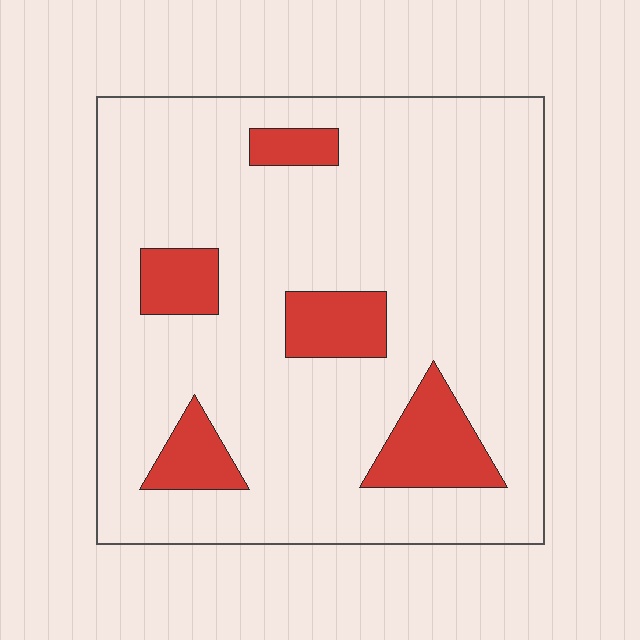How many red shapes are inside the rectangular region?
5.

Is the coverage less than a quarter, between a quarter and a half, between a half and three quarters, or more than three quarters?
Less than a quarter.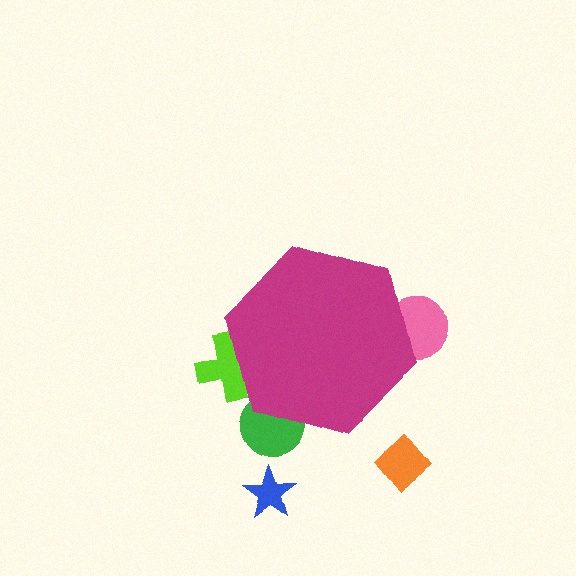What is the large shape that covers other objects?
A magenta hexagon.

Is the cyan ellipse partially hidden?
Yes, the cyan ellipse is partially hidden behind the magenta hexagon.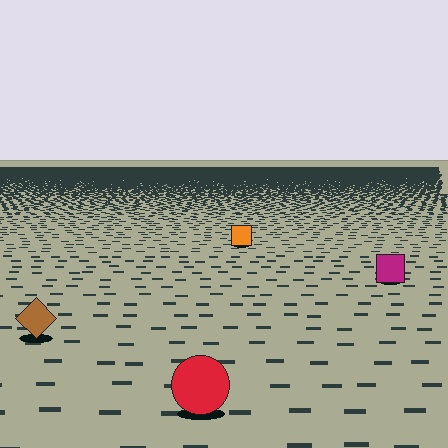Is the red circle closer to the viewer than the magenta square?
Yes. The red circle is closer — you can tell from the texture gradient: the ground texture is coarser near it.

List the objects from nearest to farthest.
From nearest to farthest: the red circle, the brown diamond, the magenta square, the orange square.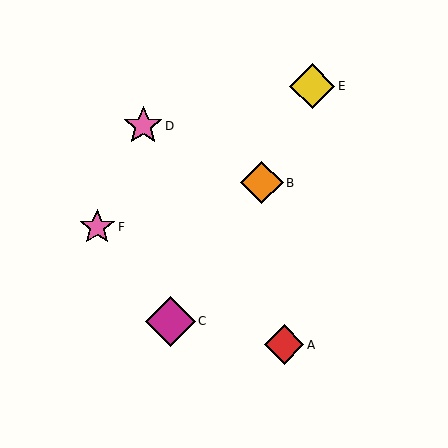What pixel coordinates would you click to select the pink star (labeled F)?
Click at (97, 227) to select the pink star F.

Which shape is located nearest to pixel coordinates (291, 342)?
The red diamond (labeled A) at (284, 345) is nearest to that location.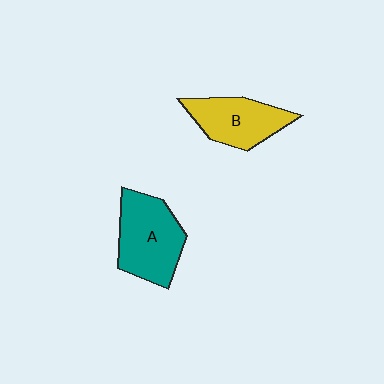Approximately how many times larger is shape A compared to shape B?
Approximately 1.2 times.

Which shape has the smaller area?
Shape B (yellow).